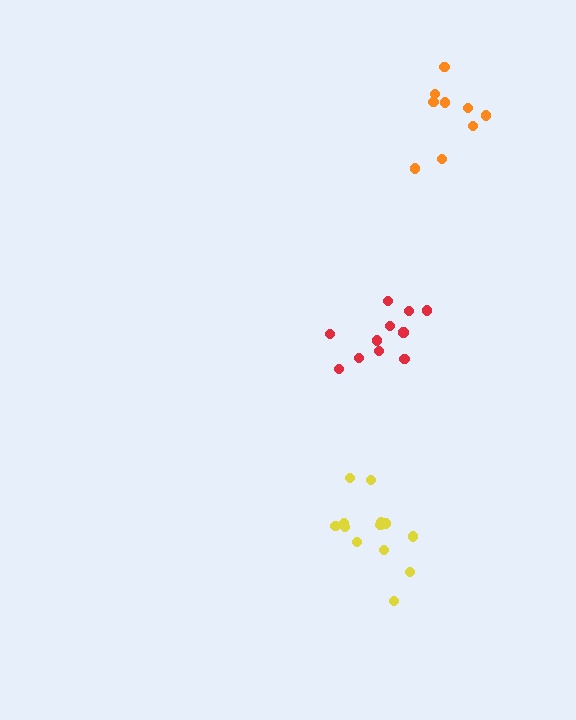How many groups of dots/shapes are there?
There are 3 groups.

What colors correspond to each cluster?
The clusters are colored: yellow, red, orange.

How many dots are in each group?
Group 1: 13 dots, Group 2: 11 dots, Group 3: 9 dots (33 total).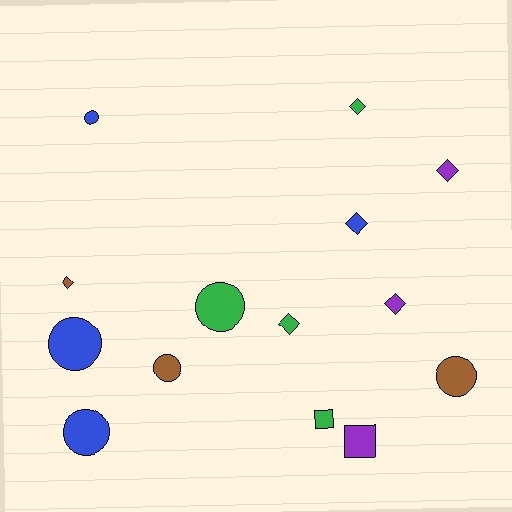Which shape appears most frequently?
Circle, with 6 objects.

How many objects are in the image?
There are 14 objects.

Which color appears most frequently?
Blue, with 4 objects.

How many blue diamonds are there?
There is 1 blue diamond.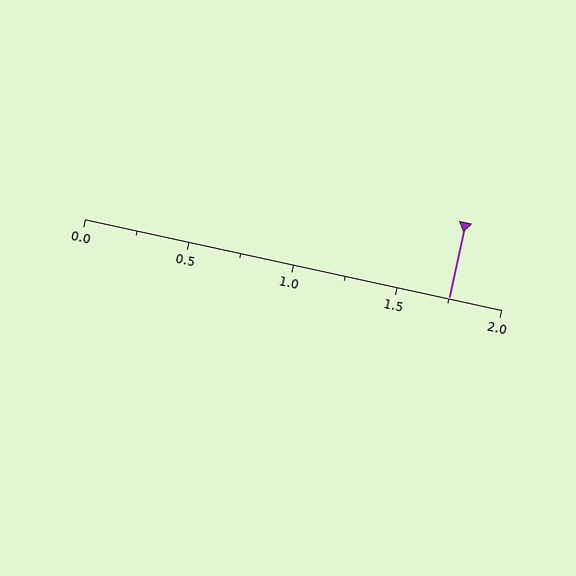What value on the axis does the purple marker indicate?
The marker indicates approximately 1.75.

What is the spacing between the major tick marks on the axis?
The major ticks are spaced 0.5 apart.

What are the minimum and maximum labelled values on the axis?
The axis runs from 0.0 to 2.0.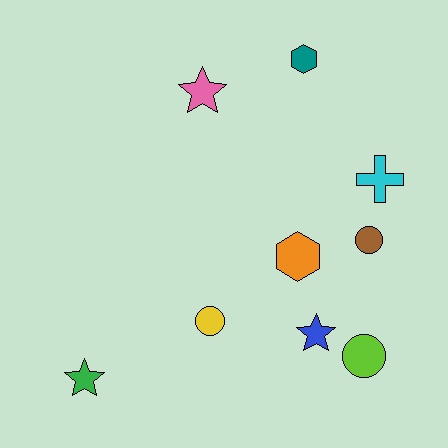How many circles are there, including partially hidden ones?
There are 3 circles.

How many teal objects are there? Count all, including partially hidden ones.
There is 1 teal object.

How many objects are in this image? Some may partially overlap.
There are 9 objects.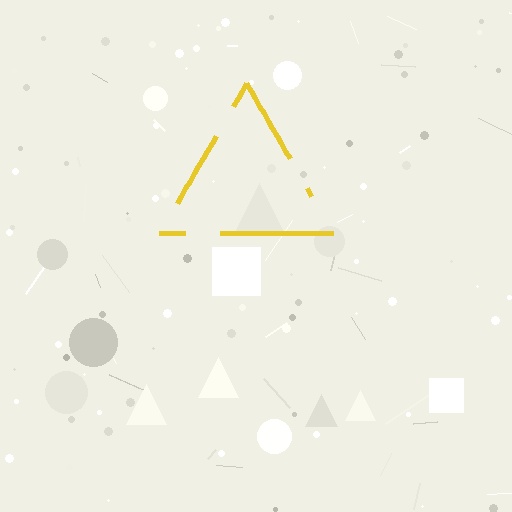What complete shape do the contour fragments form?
The contour fragments form a triangle.